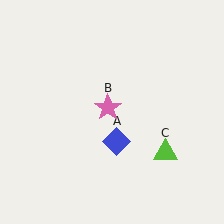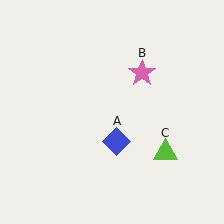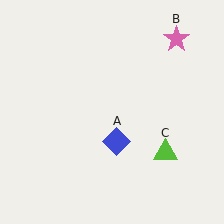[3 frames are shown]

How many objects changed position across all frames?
1 object changed position: pink star (object B).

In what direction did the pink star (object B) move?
The pink star (object B) moved up and to the right.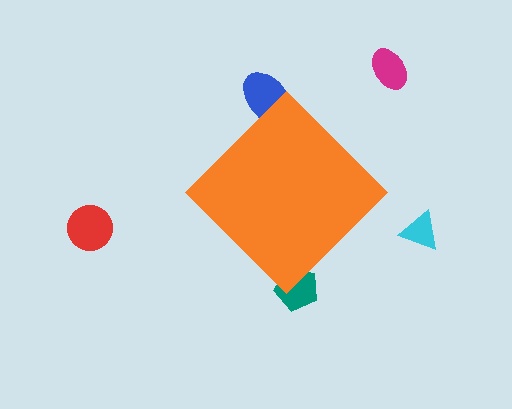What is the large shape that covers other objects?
An orange diamond.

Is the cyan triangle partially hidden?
No, the cyan triangle is fully visible.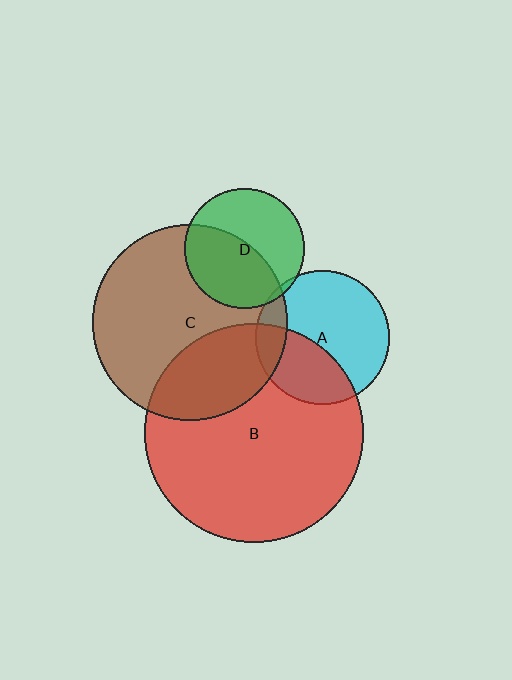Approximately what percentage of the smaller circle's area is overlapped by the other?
Approximately 5%.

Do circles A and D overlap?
Yes.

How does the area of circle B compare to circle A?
Approximately 2.7 times.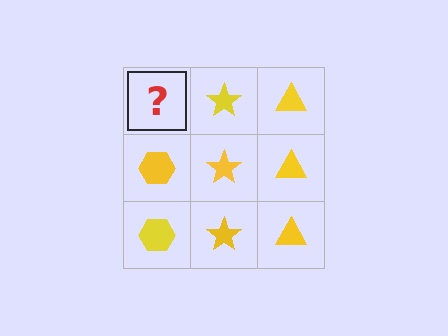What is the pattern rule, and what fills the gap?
The rule is that each column has a consistent shape. The gap should be filled with a yellow hexagon.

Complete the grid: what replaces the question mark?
The question mark should be replaced with a yellow hexagon.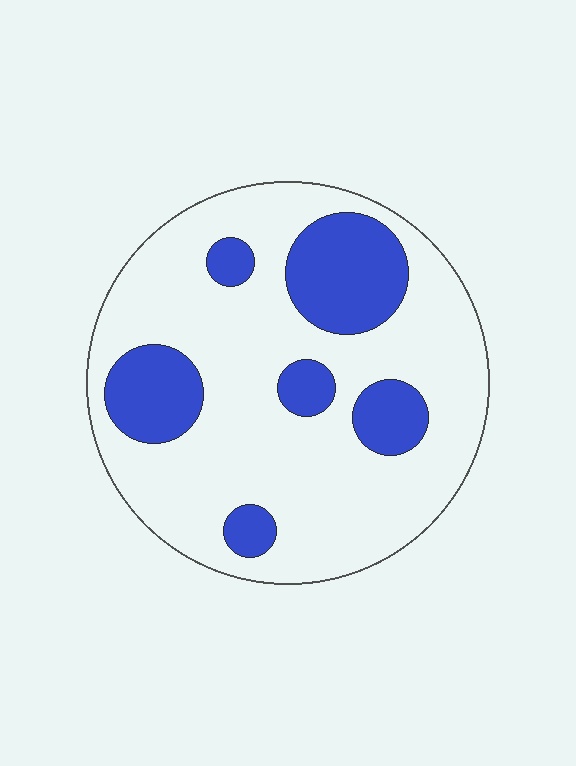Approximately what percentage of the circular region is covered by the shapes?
Approximately 25%.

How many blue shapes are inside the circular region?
6.